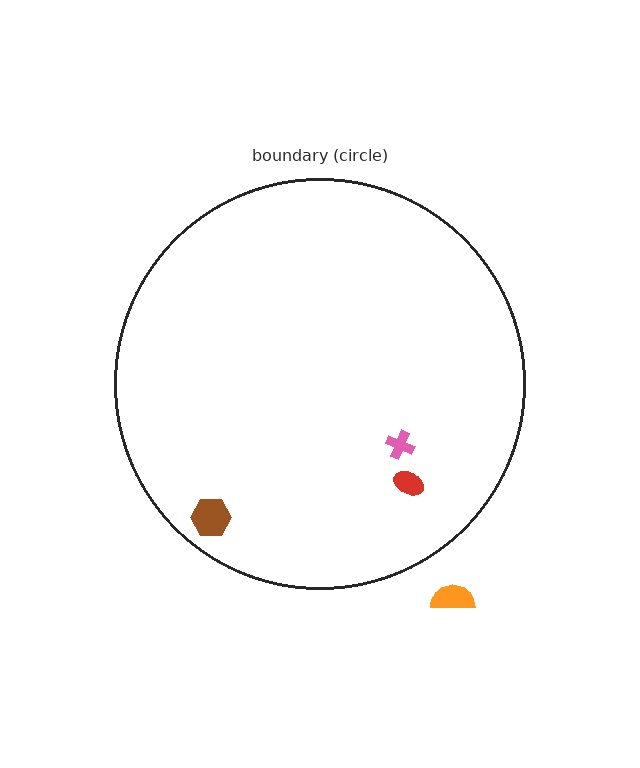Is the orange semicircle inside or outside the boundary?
Outside.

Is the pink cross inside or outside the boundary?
Inside.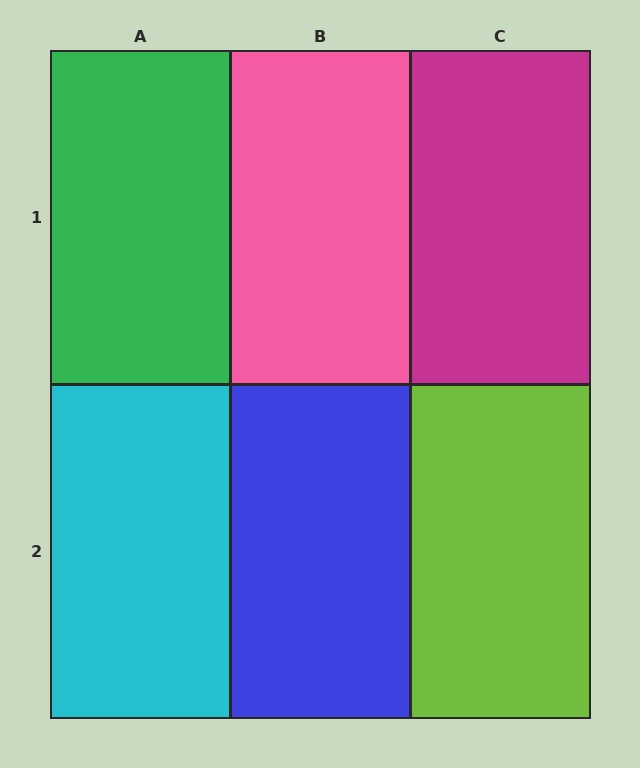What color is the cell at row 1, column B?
Pink.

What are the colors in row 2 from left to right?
Cyan, blue, lime.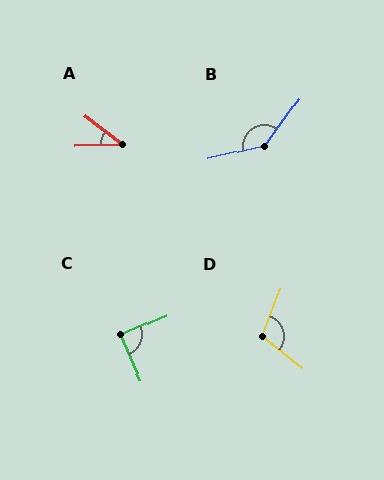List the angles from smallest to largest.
A (39°), C (89°), D (108°), B (139°).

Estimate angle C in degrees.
Approximately 89 degrees.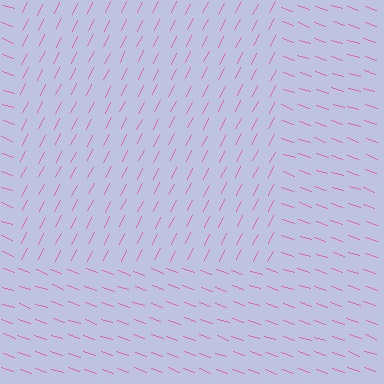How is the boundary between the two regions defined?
The boundary is defined purely by a change in line orientation (approximately 82 degrees difference). All lines are the same color and thickness.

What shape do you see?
I see a rectangle.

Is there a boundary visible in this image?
Yes, there is a texture boundary formed by a change in line orientation.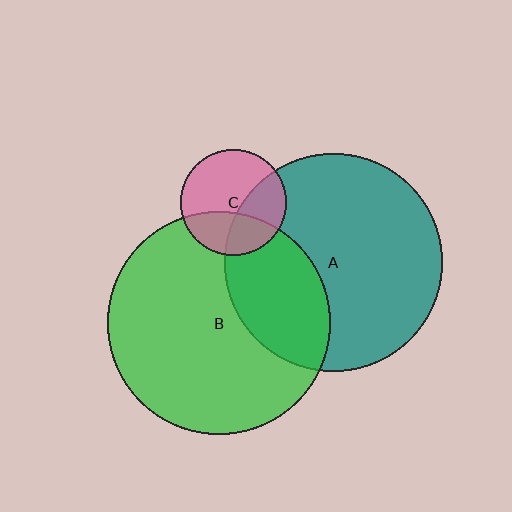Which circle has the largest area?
Circle B (green).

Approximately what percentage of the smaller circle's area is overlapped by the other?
Approximately 30%.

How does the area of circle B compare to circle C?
Approximately 4.5 times.